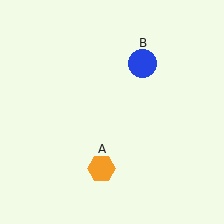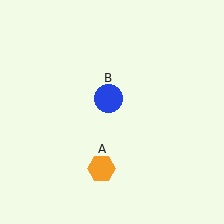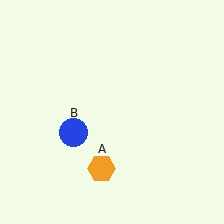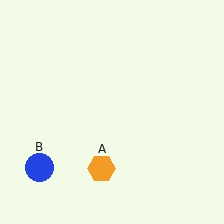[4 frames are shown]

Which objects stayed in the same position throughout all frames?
Orange hexagon (object A) remained stationary.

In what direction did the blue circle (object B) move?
The blue circle (object B) moved down and to the left.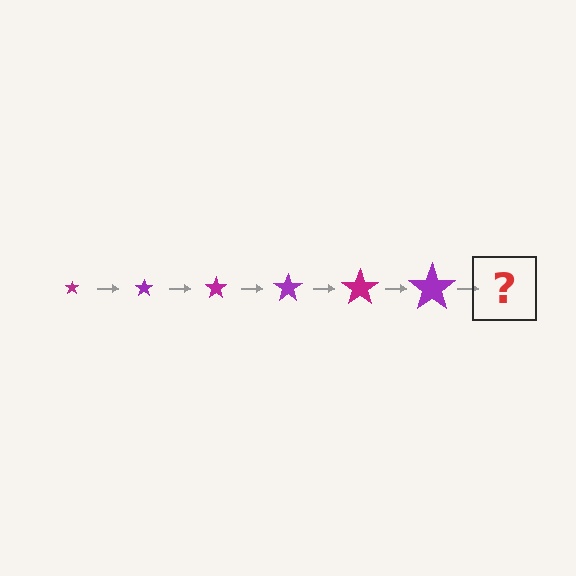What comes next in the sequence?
The next element should be a magenta star, larger than the previous one.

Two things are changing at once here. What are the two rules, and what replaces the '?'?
The two rules are that the star grows larger each step and the color cycles through magenta and purple. The '?' should be a magenta star, larger than the previous one.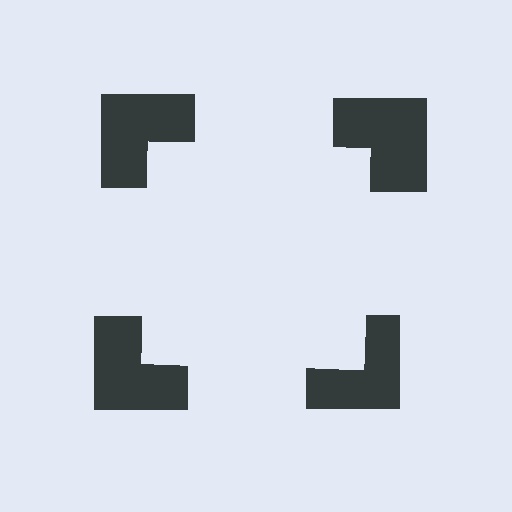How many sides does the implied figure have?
4 sides.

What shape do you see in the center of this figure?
An illusory square — its edges are inferred from the aligned wedge cuts in the notched squares, not physically drawn.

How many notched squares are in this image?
There are 4 — one at each vertex of the illusory square.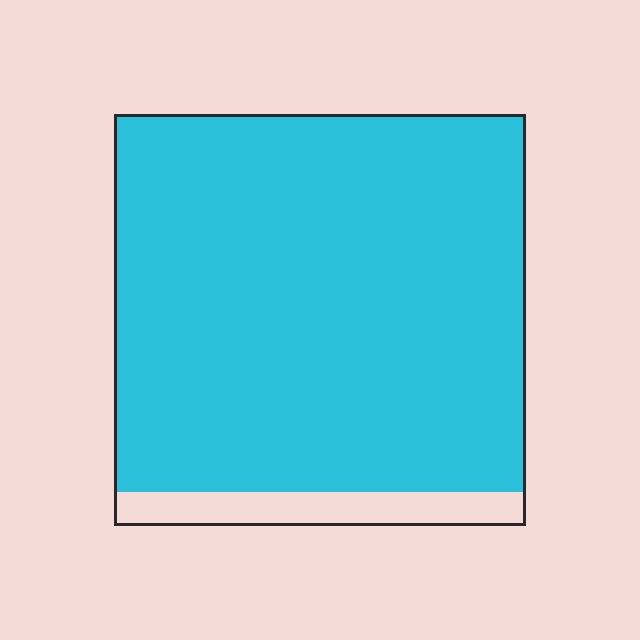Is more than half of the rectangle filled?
Yes.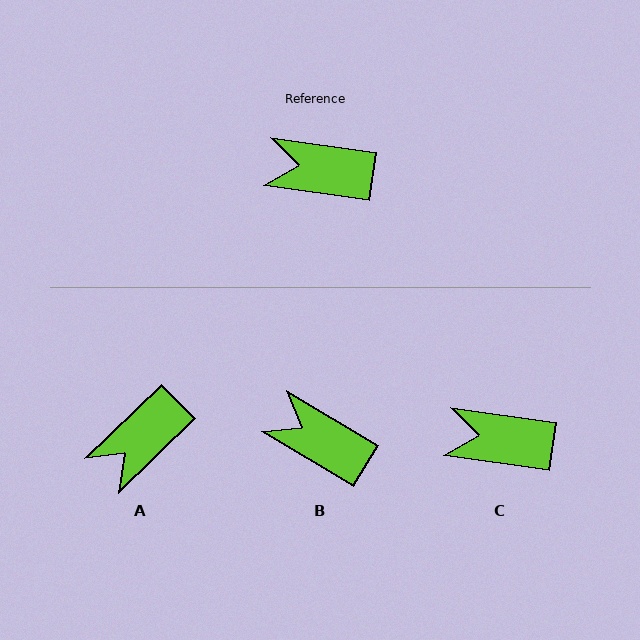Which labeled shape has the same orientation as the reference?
C.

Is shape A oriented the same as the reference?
No, it is off by about 52 degrees.